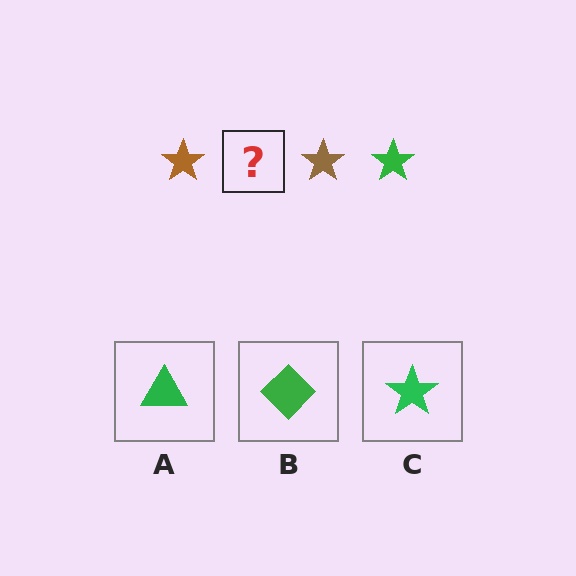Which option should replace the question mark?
Option C.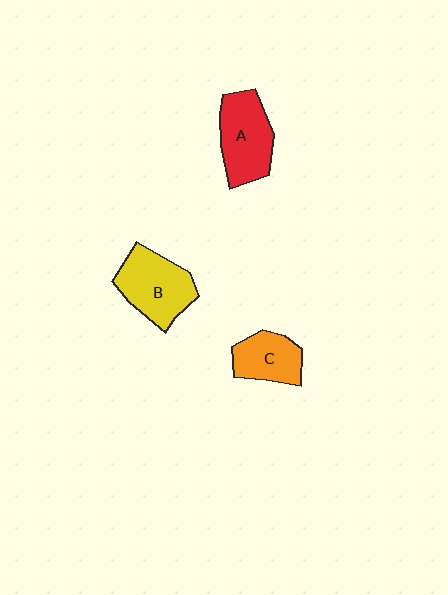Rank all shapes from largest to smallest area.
From largest to smallest: B (yellow), A (red), C (orange).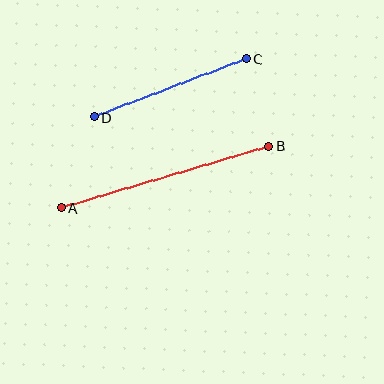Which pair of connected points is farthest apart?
Points A and B are farthest apart.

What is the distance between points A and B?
The distance is approximately 216 pixels.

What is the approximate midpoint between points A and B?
The midpoint is at approximately (165, 177) pixels.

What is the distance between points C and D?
The distance is approximately 163 pixels.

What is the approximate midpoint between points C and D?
The midpoint is at approximately (170, 88) pixels.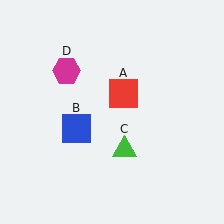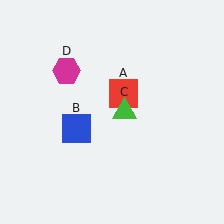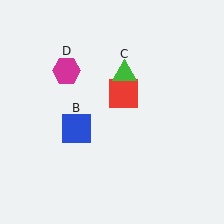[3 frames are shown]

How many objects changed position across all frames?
1 object changed position: green triangle (object C).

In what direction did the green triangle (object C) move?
The green triangle (object C) moved up.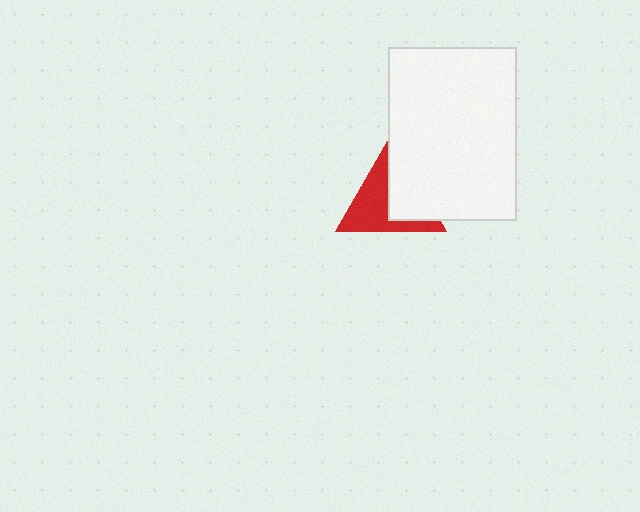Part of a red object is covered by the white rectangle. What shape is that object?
It is a triangle.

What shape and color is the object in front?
The object in front is a white rectangle.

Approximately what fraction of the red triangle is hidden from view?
Roughly 46% of the red triangle is hidden behind the white rectangle.